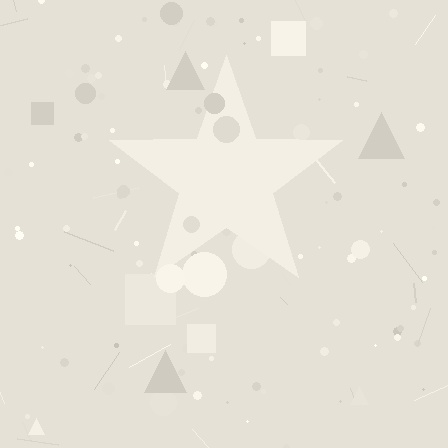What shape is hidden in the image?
A star is hidden in the image.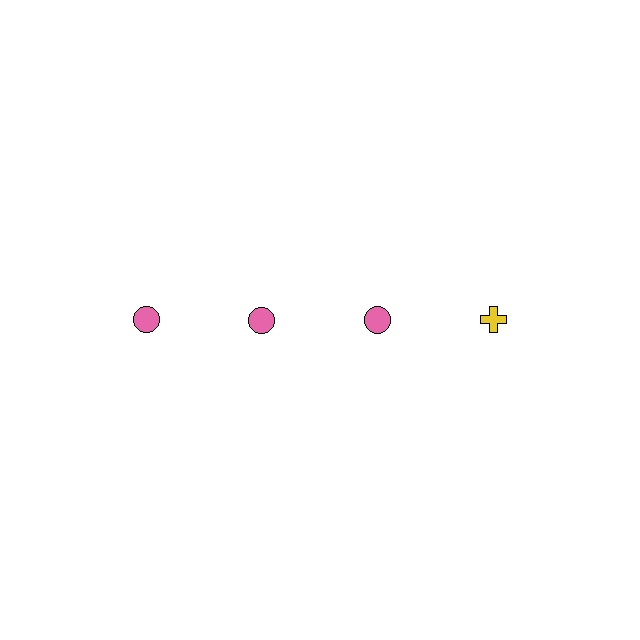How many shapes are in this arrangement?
There are 4 shapes arranged in a grid pattern.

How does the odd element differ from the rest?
It differs in both color (yellow instead of pink) and shape (cross instead of circle).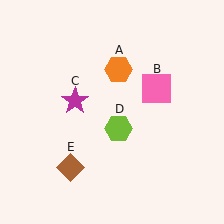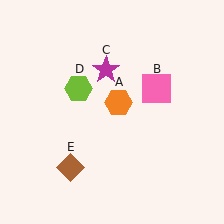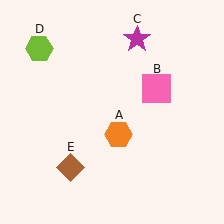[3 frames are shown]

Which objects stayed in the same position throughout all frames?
Pink square (object B) and brown diamond (object E) remained stationary.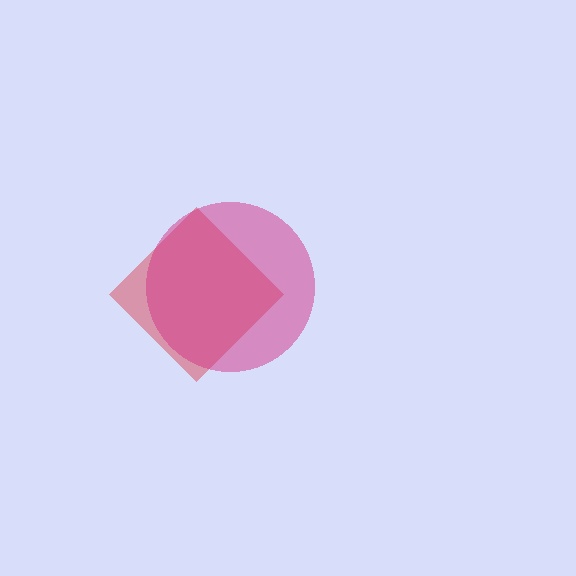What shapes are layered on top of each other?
The layered shapes are: a red diamond, a magenta circle.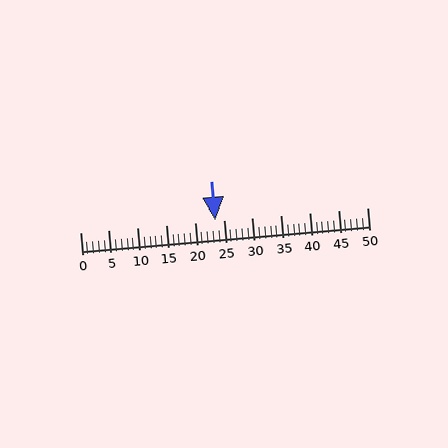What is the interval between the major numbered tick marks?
The major tick marks are spaced 5 units apart.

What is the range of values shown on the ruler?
The ruler shows values from 0 to 50.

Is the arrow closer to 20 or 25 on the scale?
The arrow is closer to 25.